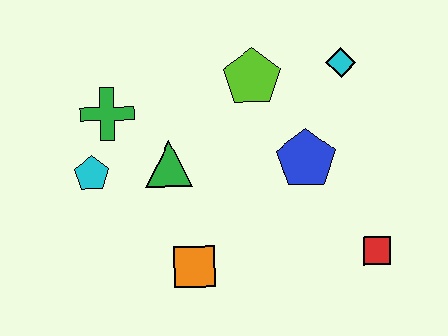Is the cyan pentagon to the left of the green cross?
Yes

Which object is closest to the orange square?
The green triangle is closest to the orange square.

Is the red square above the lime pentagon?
No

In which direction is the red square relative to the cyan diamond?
The red square is below the cyan diamond.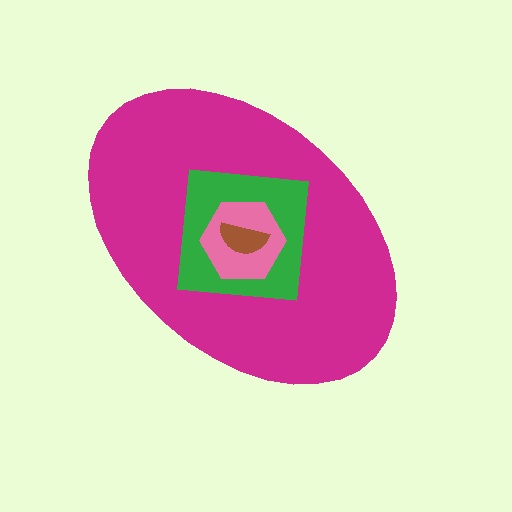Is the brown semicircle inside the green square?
Yes.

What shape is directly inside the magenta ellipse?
The green square.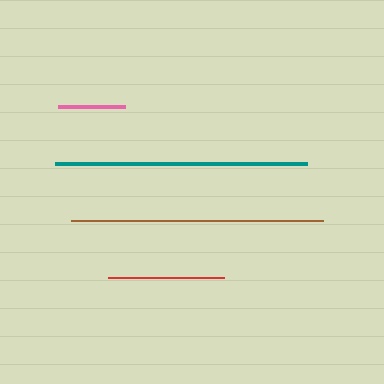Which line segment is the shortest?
The pink line is the shortest at approximately 67 pixels.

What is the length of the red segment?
The red segment is approximately 116 pixels long.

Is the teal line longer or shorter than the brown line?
The teal line is longer than the brown line.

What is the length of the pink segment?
The pink segment is approximately 67 pixels long.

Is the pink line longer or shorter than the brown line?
The brown line is longer than the pink line.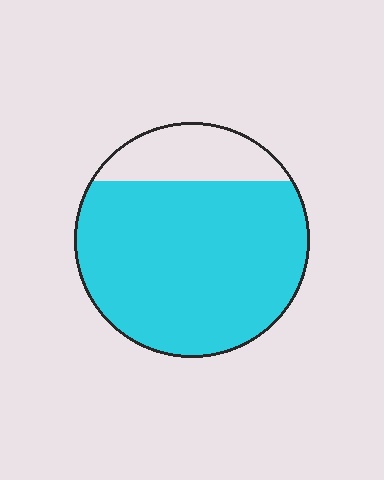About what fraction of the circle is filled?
About four fifths (4/5).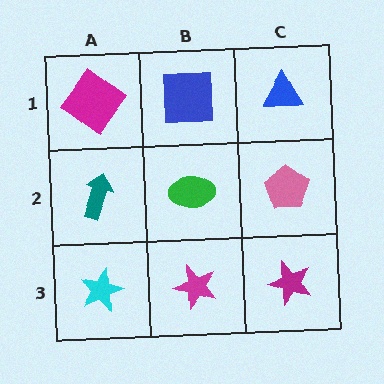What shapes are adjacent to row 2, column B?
A blue square (row 1, column B), a magenta star (row 3, column B), a teal arrow (row 2, column A), a pink pentagon (row 2, column C).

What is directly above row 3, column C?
A pink pentagon.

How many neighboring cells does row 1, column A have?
2.